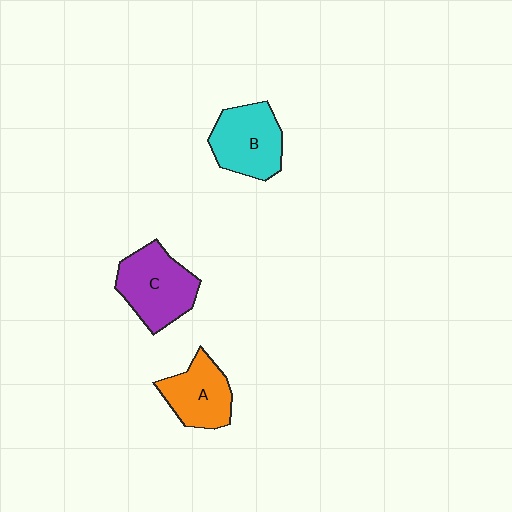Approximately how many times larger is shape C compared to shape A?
Approximately 1.3 times.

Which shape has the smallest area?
Shape A (orange).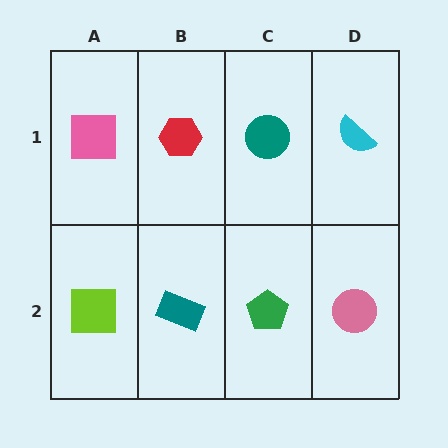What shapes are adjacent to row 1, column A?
A lime square (row 2, column A), a red hexagon (row 1, column B).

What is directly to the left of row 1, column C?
A red hexagon.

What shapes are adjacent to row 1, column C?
A green pentagon (row 2, column C), a red hexagon (row 1, column B), a cyan semicircle (row 1, column D).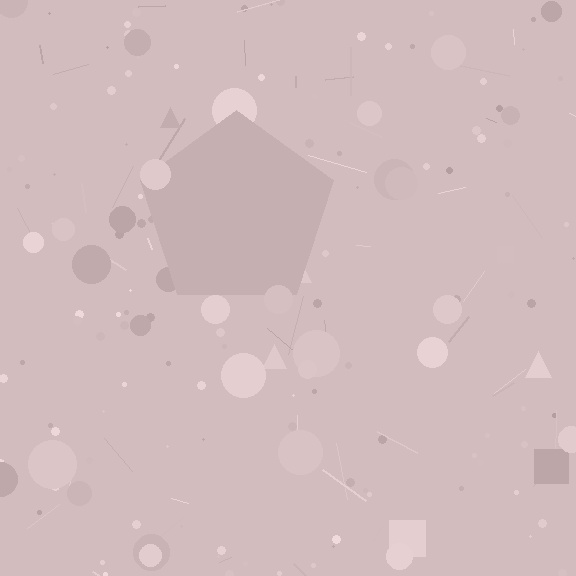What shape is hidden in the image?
A pentagon is hidden in the image.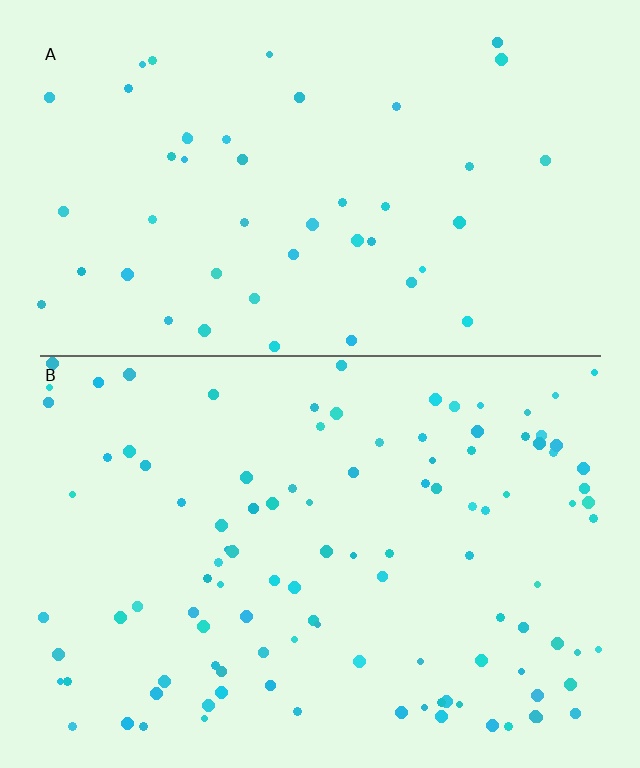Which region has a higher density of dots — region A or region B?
B (the bottom).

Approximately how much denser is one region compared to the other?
Approximately 2.3× — region B over region A.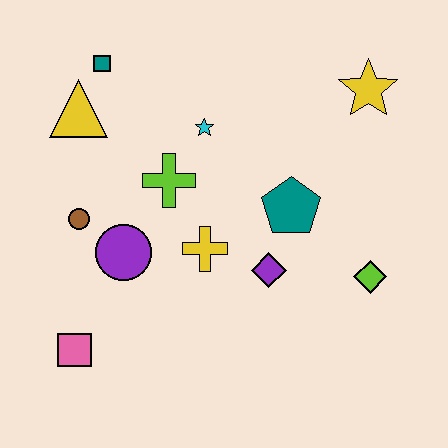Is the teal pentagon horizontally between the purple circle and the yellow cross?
No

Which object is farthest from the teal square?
The lime diamond is farthest from the teal square.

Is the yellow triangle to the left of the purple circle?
Yes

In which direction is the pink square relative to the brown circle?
The pink square is below the brown circle.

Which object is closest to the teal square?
The yellow triangle is closest to the teal square.